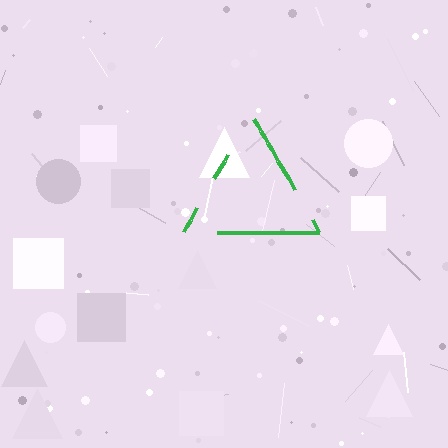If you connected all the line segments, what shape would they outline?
They would outline a triangle.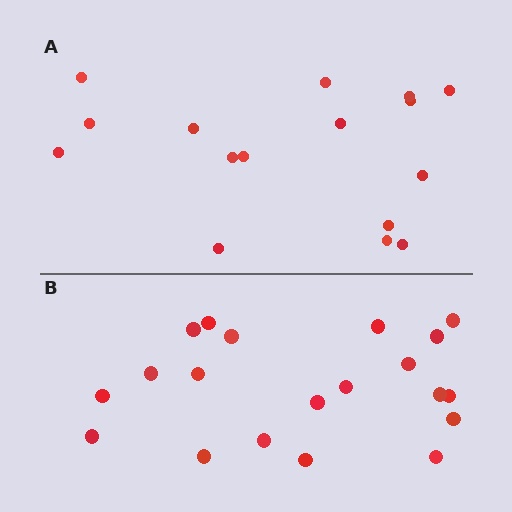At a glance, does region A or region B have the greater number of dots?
Region B (the bottom region) has more dots.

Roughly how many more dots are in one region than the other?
Region B has about 4 more dots than region A.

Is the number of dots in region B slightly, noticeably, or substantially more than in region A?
Region B has noticeably more, but not dramatically so. The ratio is roughly 1.2 to 1.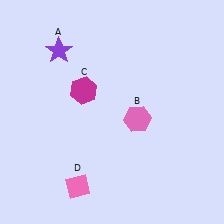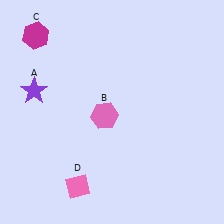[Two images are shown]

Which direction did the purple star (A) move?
The purple star (A) moved down.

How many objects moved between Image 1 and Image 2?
3 objects moved between the two images.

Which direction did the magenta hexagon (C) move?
The magenta hexagon (C) moved up.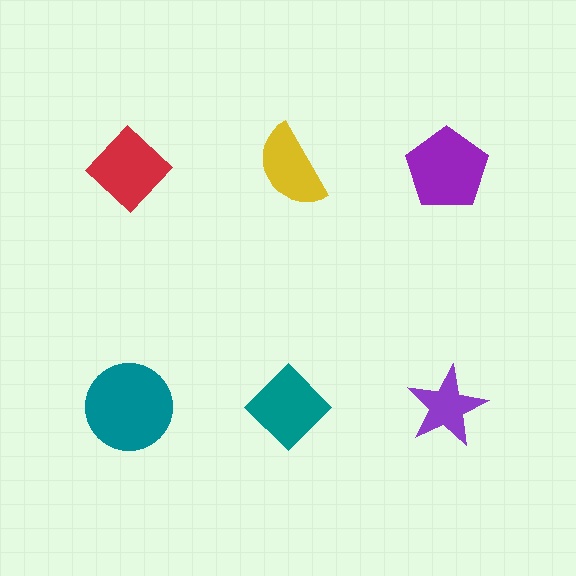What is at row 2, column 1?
A teal circle.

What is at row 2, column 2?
A teal diamond.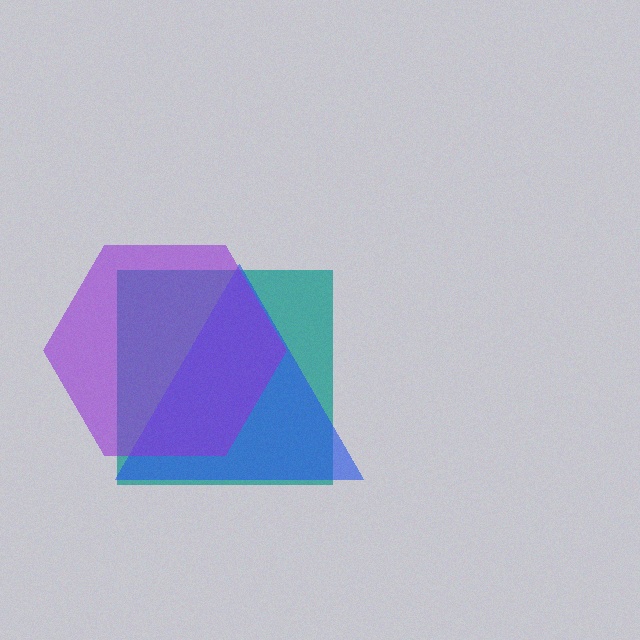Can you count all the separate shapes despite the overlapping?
Yes, there are 3 separate shapes.